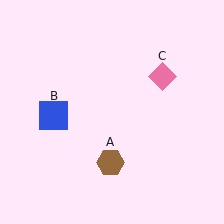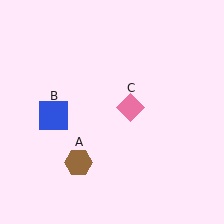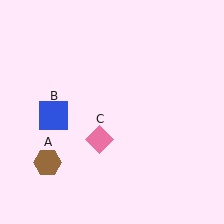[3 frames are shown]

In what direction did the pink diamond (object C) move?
The pink diamond (object C) moved down and to the left.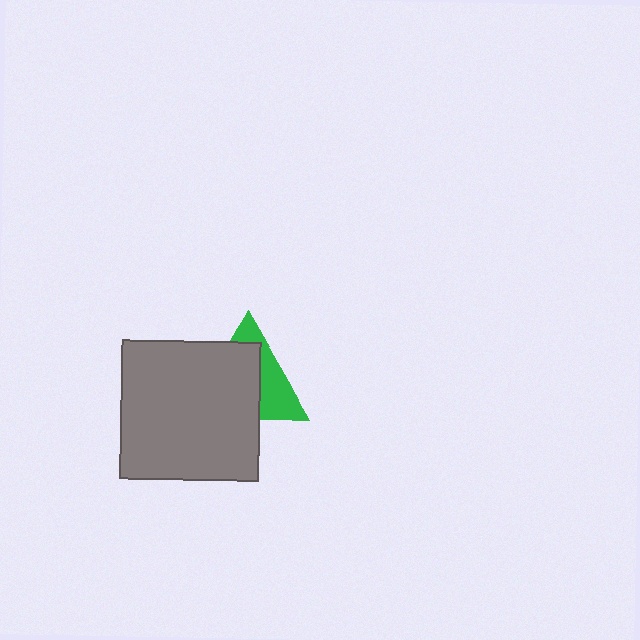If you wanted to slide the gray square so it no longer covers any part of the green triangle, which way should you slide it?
Slide it toward the lower-left — that is the most direct way to separate the two shapes.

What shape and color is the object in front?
The object in front is a gray square.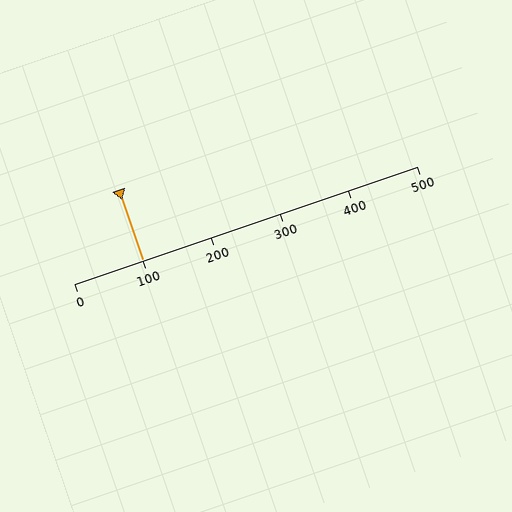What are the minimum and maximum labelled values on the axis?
The axis runs from 0 to 500.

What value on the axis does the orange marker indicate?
The marker indicates approximately 100.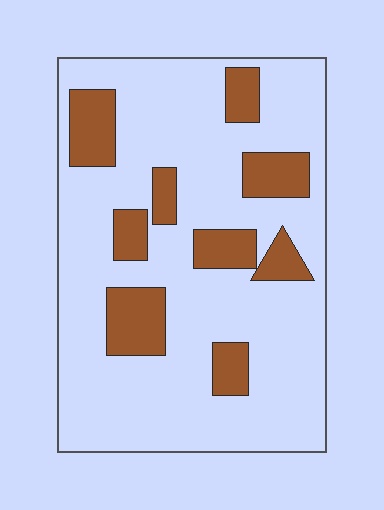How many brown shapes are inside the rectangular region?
9.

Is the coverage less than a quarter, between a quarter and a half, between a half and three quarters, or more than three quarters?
Less than a quarter.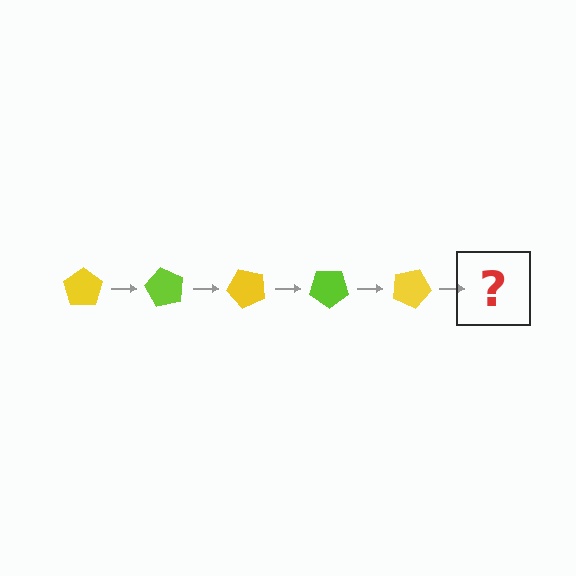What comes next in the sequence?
The next element should be a lime pentagon, rotated 300 degrees from the start.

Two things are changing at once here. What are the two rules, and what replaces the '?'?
The two rules are that it rotates 60 degrees each step and the color cycles through yellow and lime. The '?' should be a lime pentagon, rotated 300 degrees from the start.